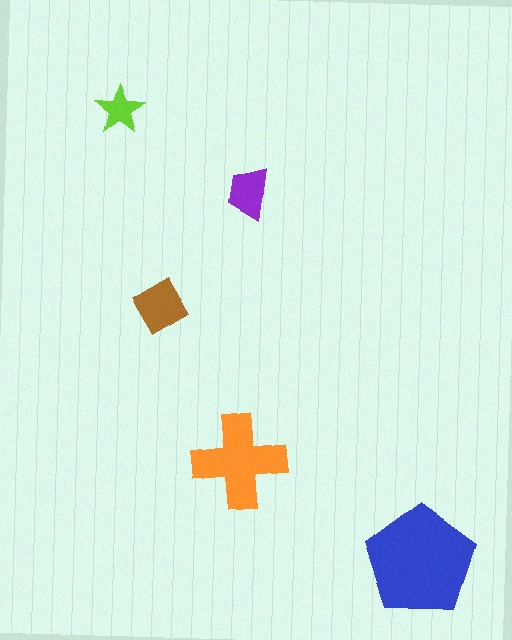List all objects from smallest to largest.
The lime star, the purple trapezoid, the brown diamond, the orange cross, the blue pentagon.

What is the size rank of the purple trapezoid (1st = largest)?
4th.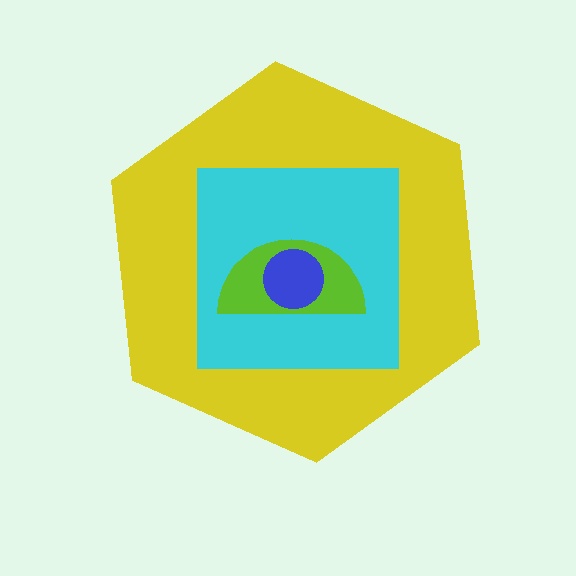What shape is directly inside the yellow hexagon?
The cyan square.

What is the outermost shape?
The yellow hexagon.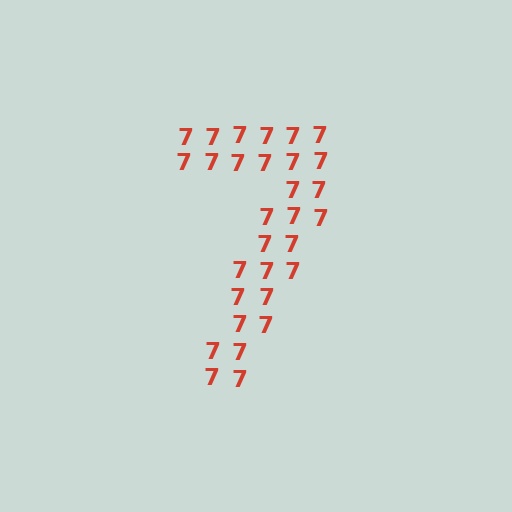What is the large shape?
The large shape is the digit 7.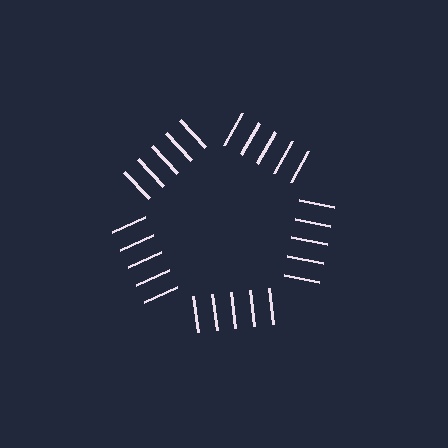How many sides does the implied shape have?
5 sides — the line-ends trace a pentagon.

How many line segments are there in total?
25 — 5 along each of the 5 edges.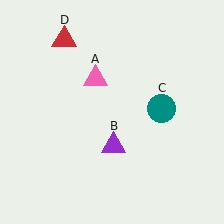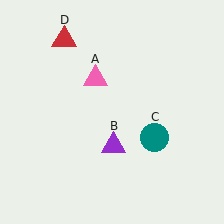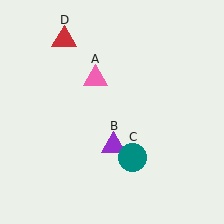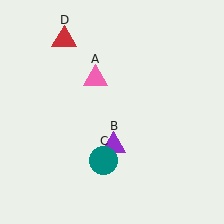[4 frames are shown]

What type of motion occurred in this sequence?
The teal circle (object C) rotated clockwise around the center of the scene.